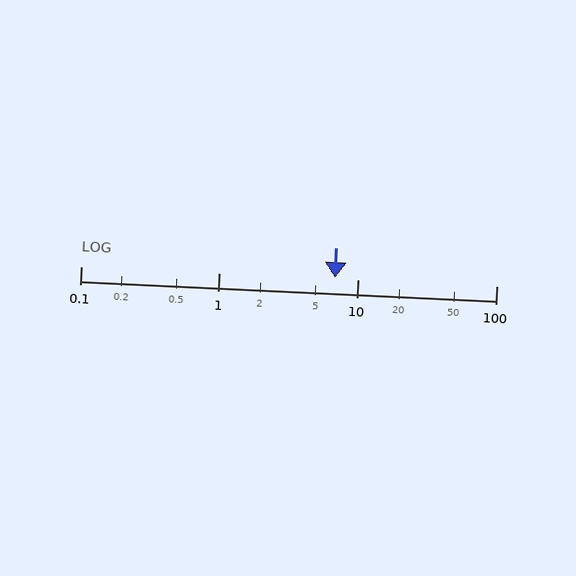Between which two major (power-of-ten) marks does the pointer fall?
The pointer is between 1 and 10.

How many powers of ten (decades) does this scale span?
The scale spans 3 decades, from 0.1 to 100.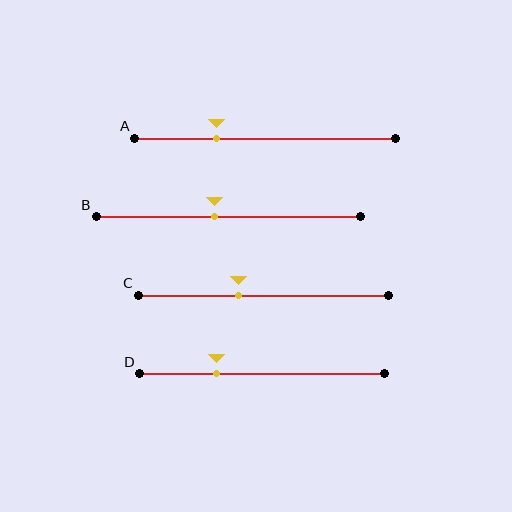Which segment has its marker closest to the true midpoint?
Segment B has its marker closest to the true midpoint.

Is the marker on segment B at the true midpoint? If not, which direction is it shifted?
No, the marker on segment B is shifted to the left by about 5% of the segment length.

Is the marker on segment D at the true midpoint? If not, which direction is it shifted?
No, the marker on segment D is shifted to the left by about 19% of the segment length.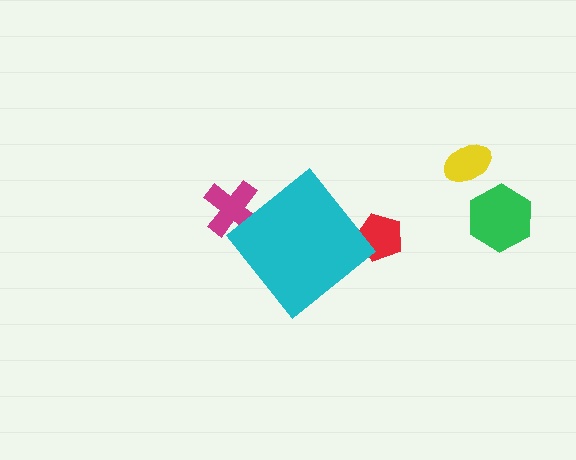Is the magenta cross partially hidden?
Yes, the magenta cross is partially hidden behind the cyan diamond.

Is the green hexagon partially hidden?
No, the green hexagon is fully visible.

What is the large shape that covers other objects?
A cyan diamond.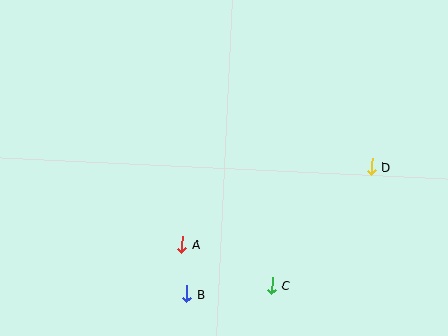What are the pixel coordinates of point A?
Point A is at (182, 244).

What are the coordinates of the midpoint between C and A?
The midpoint between C and A is at (227, 265).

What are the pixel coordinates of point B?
Point B is at (187, 294).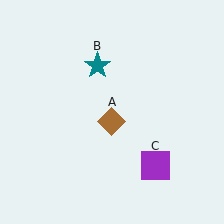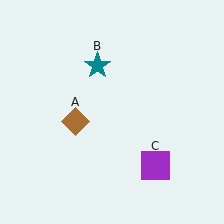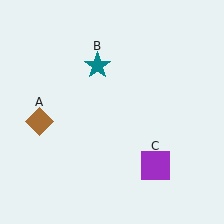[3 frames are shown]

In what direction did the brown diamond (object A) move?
The brown diamond (object A) moved left.